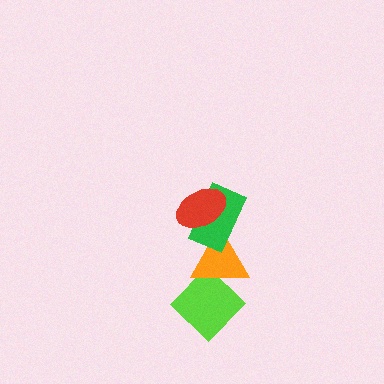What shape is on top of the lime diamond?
The orange triangle is on top of the lime diamond.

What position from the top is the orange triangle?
The orange triangle is 3rd from the top.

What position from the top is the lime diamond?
The lime diamond is 4th from the top.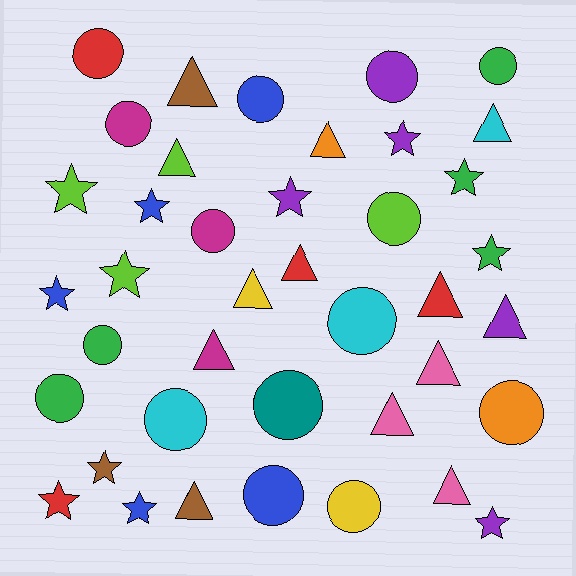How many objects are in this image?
There are 40 objects.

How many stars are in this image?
There are 12 stars.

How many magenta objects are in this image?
There are 3 magenta objects.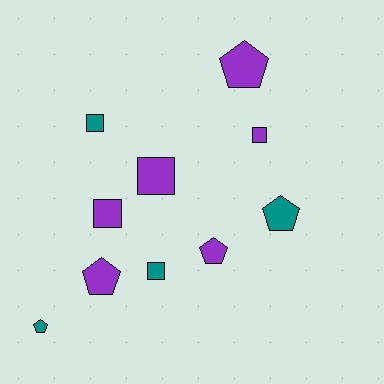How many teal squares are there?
There are 2 teal squares.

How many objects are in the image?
There are 10 objects.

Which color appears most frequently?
Purple, with 6 objects.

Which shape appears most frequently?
Square, with 5 objects.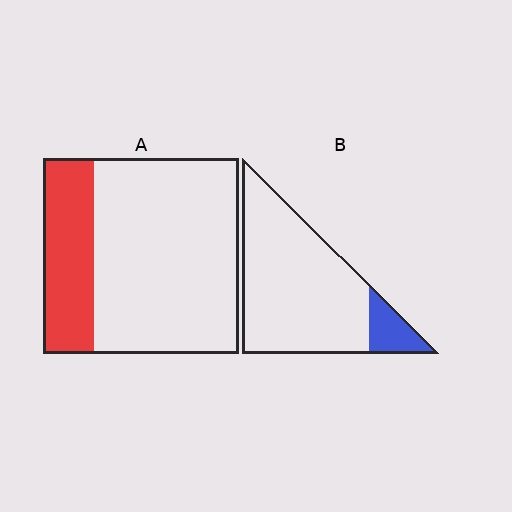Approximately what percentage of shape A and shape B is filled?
A is approximately 25% and B is approximately 15%.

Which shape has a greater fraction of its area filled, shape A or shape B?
Shape A.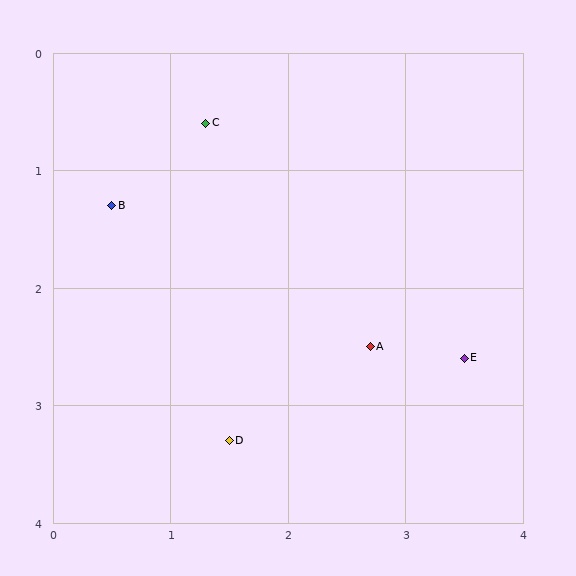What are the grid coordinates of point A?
Point A is at approximately (2.7, 2.5).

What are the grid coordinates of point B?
Point B is at approximately (0.5, 1.3).